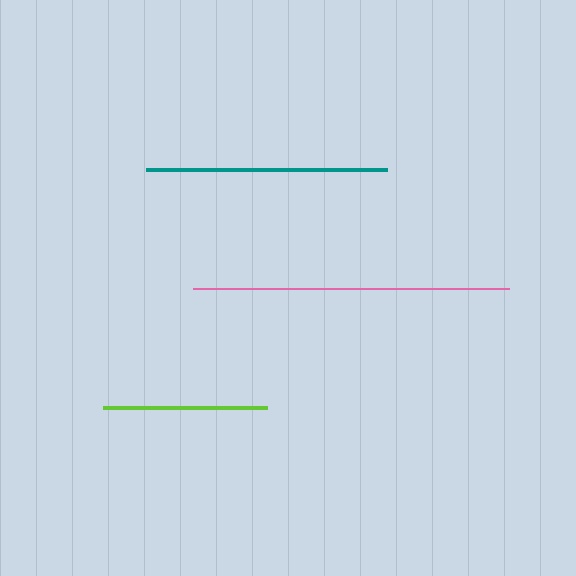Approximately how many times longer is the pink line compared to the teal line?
The pink line is approximately 1.3 times the length of the teal line.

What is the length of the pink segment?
The pink segment is approximately 316 pixels long.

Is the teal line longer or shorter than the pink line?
The pink line is longer than the teal line.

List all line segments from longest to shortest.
From longest to shortest: pink, teal, lime.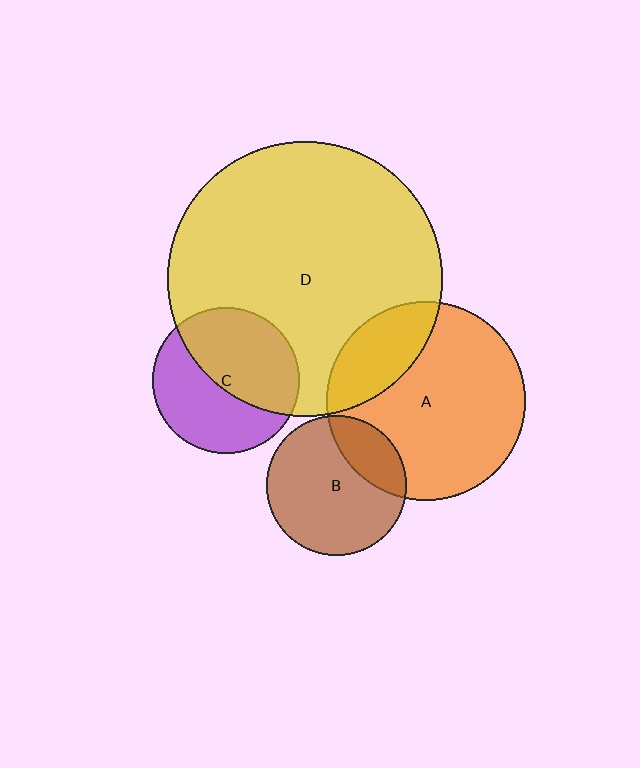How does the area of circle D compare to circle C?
Approximately 3.5 times.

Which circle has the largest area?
Circle D (yellow).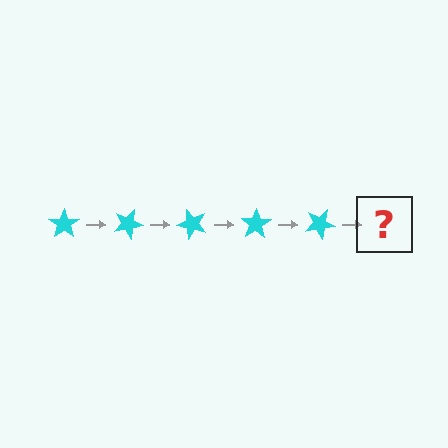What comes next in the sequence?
The next element should be a cyan star rotated 125 degrees.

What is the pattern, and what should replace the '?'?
The pattern is that the star rotates 25 degrees each step. The '?' should be a cyan star rotated 125 degrees.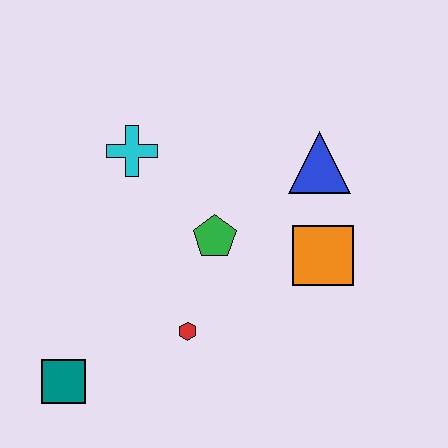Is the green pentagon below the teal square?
No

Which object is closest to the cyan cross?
The green pentagon is closest to the cyan cross.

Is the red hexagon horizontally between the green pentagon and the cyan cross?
Yes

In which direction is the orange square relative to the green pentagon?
The orange square is to the right of the green pentagon.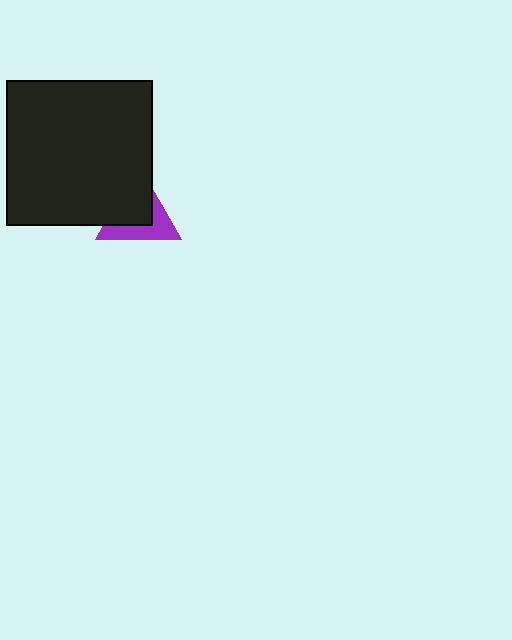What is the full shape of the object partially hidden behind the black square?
The partially hidden object is a purple triangle.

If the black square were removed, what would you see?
You would see the complete purple triangle.